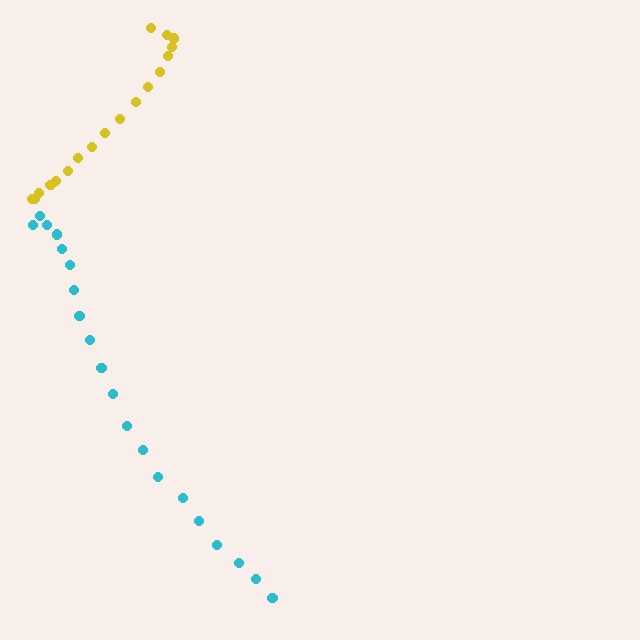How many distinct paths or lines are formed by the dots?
There are 2 distinct paths.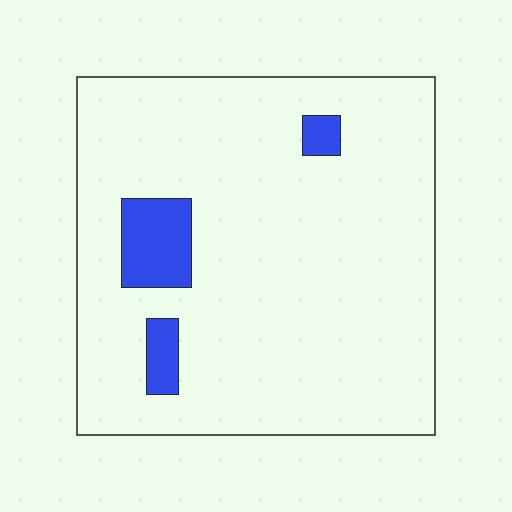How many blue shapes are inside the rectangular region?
3.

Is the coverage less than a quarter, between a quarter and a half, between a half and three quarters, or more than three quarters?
Less than a quarter.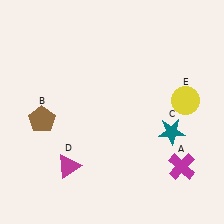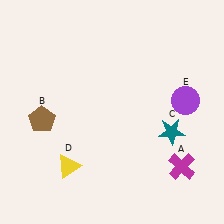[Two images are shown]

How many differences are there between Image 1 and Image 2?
There are 2 differences between the two images.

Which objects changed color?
D changed from magenta to yellow. E changed from yellow to purple.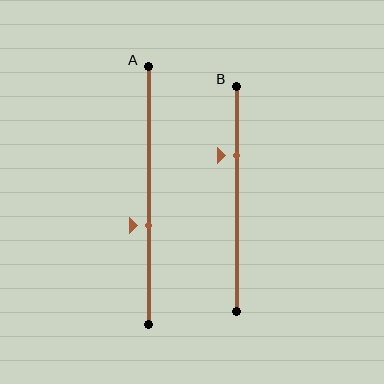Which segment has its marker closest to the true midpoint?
Segment A has its marker closest to the true midpoint.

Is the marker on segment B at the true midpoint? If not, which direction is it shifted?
No, the marker on segment B is shifted upward by about 19% of the segment length.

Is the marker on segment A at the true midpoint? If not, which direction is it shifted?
No, the marker on segment A is shifted downward by about 12% of the segment length.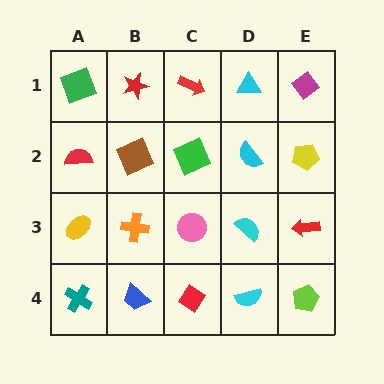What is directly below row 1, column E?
A yellow pentagon.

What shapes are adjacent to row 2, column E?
A magenta diamond (row 1, column E), a red arrow (row 3, column E), a cyan semicircle (row 2, column D).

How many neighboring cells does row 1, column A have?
2.